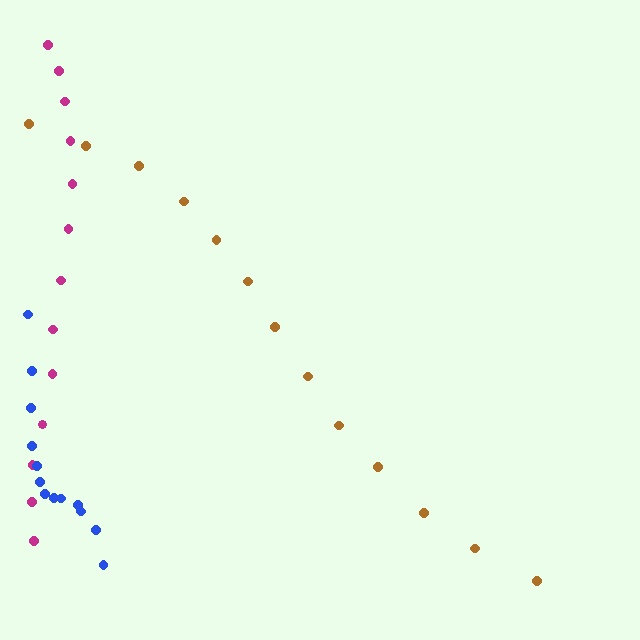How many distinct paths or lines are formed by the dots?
There are 3 distinct paths.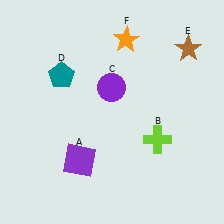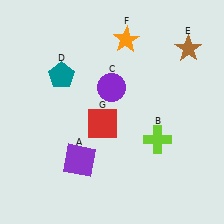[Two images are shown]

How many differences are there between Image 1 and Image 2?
There is 1 difference between the two images.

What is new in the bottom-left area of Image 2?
A red square (G) was added in the bottom-left area of Image 2.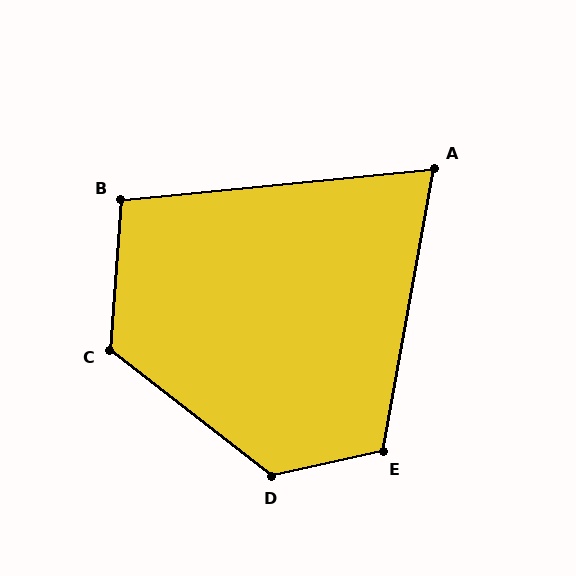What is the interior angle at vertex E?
Approximately 113 degrees (obtuse).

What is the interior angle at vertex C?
Approximately 123 degrees (obtuse).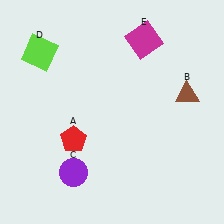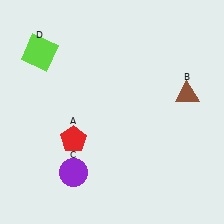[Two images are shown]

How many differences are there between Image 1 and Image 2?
There is 1 difference between the two images.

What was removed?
The magenta square (E) was removed in Image 2.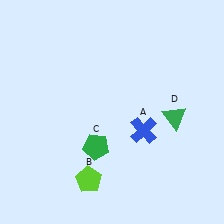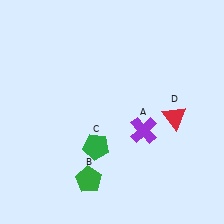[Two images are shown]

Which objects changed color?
A changed from blue to purple. B changed from lime to green. D changed from green to red.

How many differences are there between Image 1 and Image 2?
There are 3 differences between the two images.